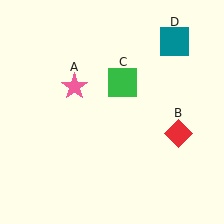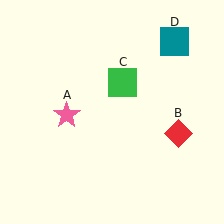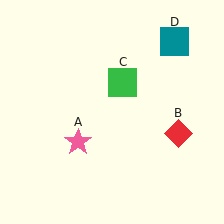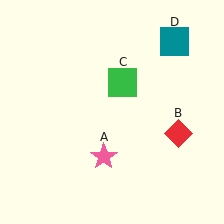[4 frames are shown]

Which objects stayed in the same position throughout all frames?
Red diamond (object B) and green square (object C) and teal square (object D) remained stationary.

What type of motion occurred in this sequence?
The pink star (object A) rotated counterclockwise around the center of the scene.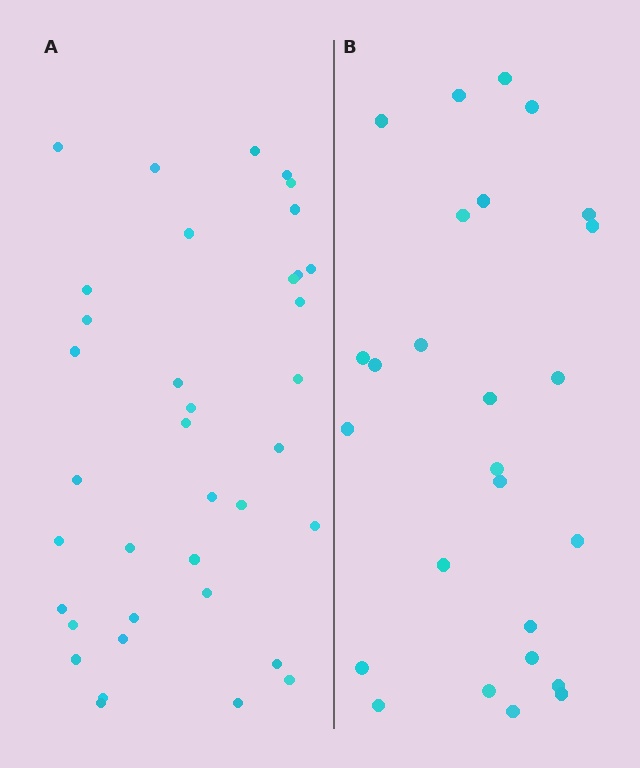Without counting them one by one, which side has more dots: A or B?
Region A (the left region) has more dots.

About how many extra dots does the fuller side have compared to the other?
Region A has roughly 12 or so more dots than region B.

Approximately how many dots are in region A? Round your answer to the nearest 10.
About 40 dots. (The exact count is 37, which rounds to 40.)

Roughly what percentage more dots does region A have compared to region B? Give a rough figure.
About 40% more.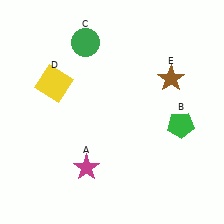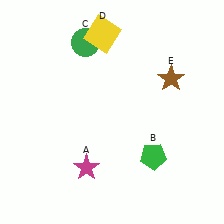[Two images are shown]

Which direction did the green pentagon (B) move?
The green pentagon (B) moved down.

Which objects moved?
The objects that moved are: the green pentagon (B), the yellow square (D).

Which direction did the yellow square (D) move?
The yellow square (D) moved up.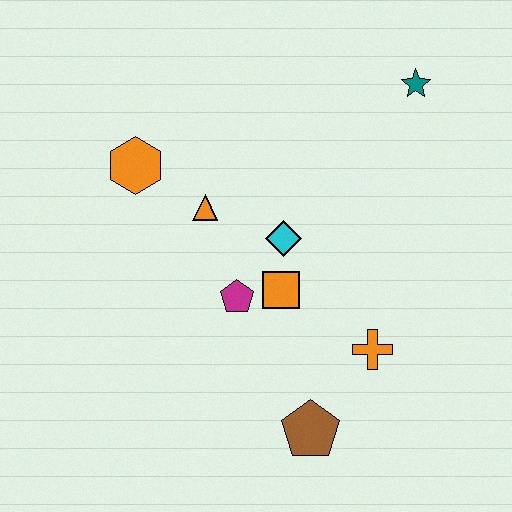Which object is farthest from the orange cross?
The orange hexagon is farthest from the orange cross.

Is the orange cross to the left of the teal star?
Yes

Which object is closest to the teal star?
The cyan diamond is closest to the teal star.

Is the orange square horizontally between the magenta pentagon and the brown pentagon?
Yes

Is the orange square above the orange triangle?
No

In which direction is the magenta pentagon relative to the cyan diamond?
The magenta pentagon is below the cyan diamond.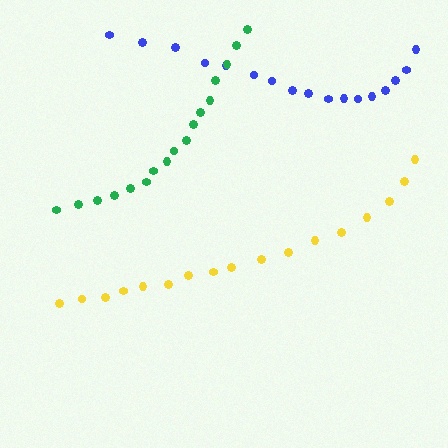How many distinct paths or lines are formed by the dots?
There are 3 distinct paths.